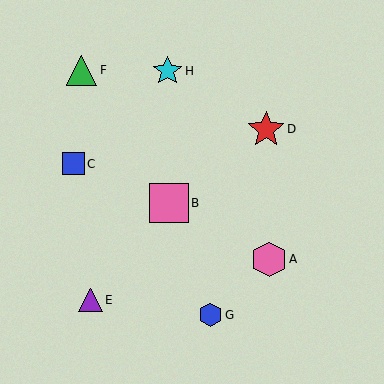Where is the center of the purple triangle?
The center of the purple triangle is at (90, 300).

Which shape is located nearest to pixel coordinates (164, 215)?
The pink square (labeled B) at (169, 203) is nearest to that location.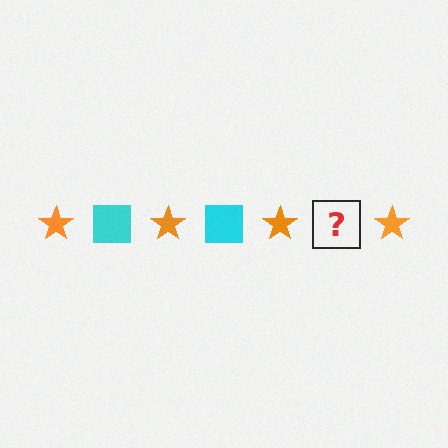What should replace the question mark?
The question mark should be replaced with a cyan square.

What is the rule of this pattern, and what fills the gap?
The rule is that the pattern alternates between orange star and cyan square. The gap should be filled with a cyan square.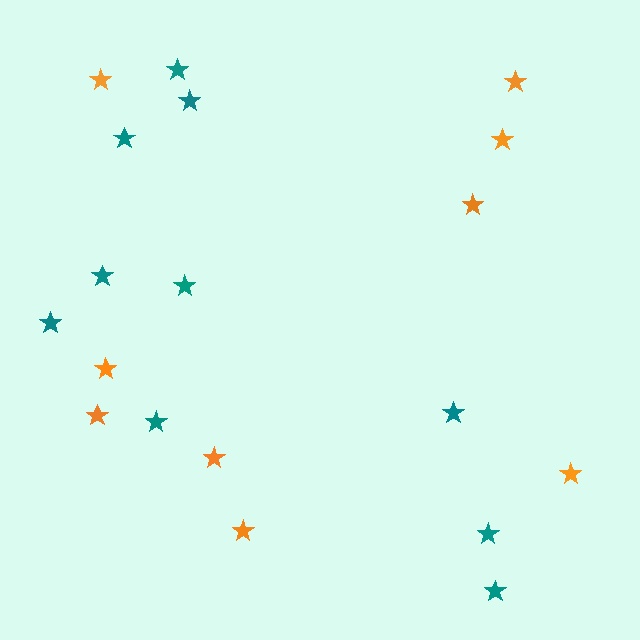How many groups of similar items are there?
There are 2 groups: one group of teal stars (10) and one group of orange stars (9).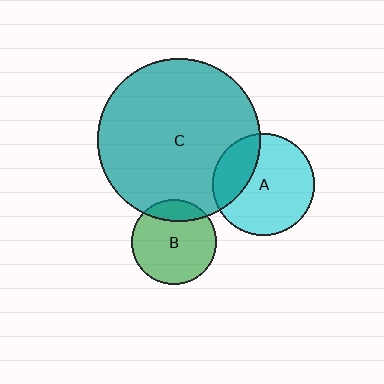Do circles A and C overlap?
Yes.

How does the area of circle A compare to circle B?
Approximately 1.4 times.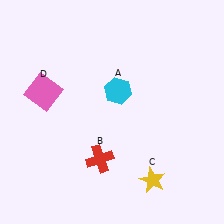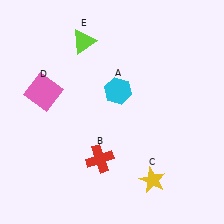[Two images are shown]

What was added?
A lime triangle (E) was added in Image 2.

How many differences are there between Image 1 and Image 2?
There is 1 difference between the two images.